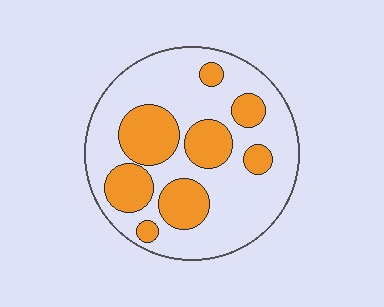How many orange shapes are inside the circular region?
8.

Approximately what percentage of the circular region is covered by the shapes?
Approximately 30%.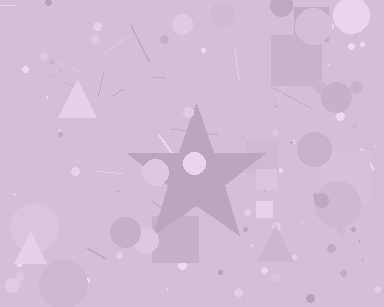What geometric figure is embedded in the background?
A star is embedded in the background.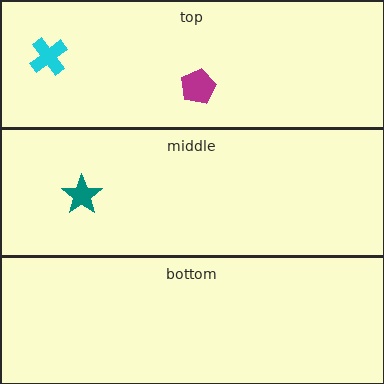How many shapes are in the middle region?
1.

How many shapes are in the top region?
2.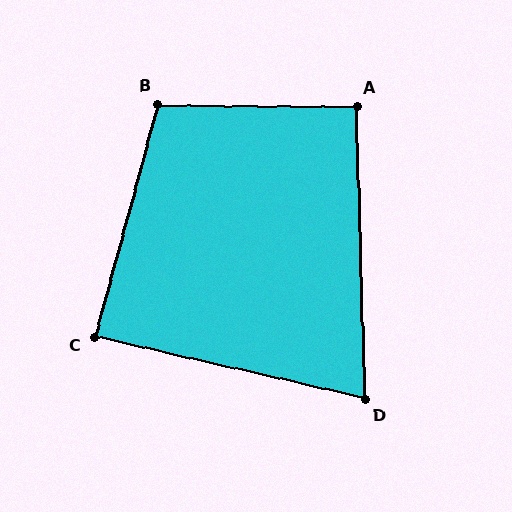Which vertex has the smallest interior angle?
D, at approximately 75 degrees.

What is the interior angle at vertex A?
Approximately 92 degrees (approximately right).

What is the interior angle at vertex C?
Approximately 88 degrees (approximately right).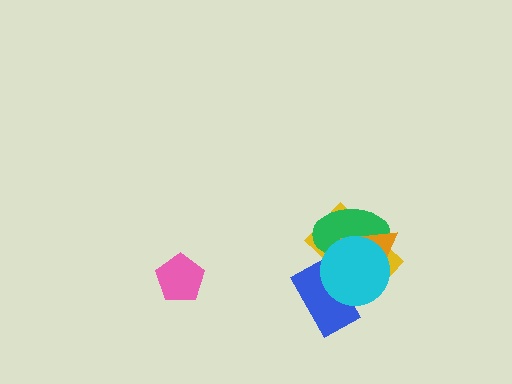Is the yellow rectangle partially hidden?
Yes, it is partially covered by another shape.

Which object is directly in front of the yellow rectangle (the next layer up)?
The green ellipse is directly in front of the yellow rectangle.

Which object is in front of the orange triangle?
The cyan circle is in front of the orange triangle.